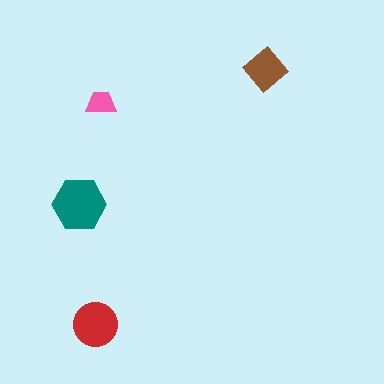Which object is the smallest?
The pink trapezoid.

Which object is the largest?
The teal hexagon.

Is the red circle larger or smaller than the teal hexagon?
Smaller.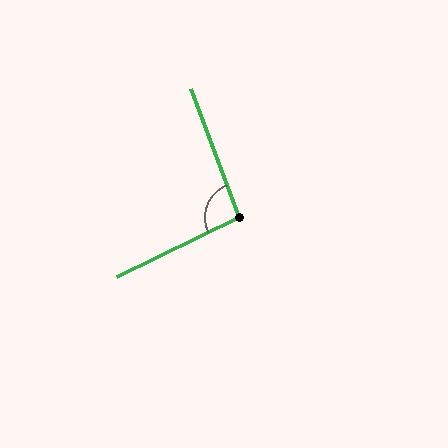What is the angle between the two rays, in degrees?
Approximately 95 degrees.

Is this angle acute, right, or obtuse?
It is obtuse.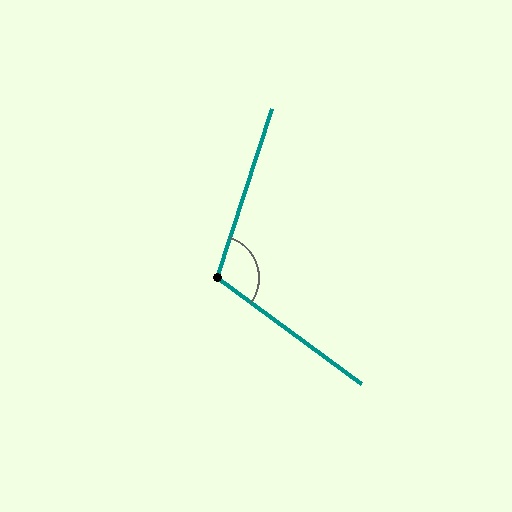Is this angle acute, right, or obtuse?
It is obtuse.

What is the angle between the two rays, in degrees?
Approximately 108 degrees.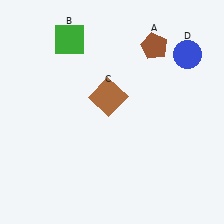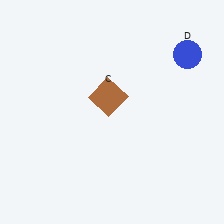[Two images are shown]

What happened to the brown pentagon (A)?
The brown pentagon (A) was removed in Image 2. It was in the top-right area of Image 1.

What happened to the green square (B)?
The green square (B) was removed in Image 2. It was in the top-left area of Image 1.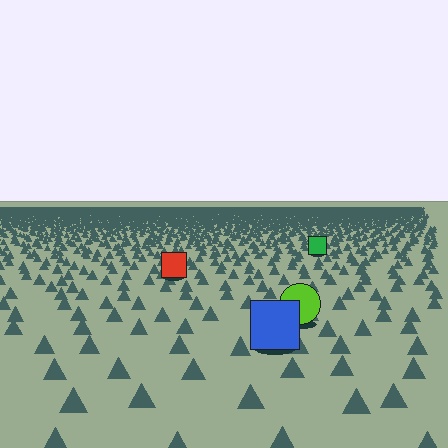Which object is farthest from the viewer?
The green square is farthest from the viewer. It appears smaller and the ground texture around it is denser.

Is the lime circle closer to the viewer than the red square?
Yes. The lime circle is closer — you can tell from the texture gradient: the ground texture is coarser near it.